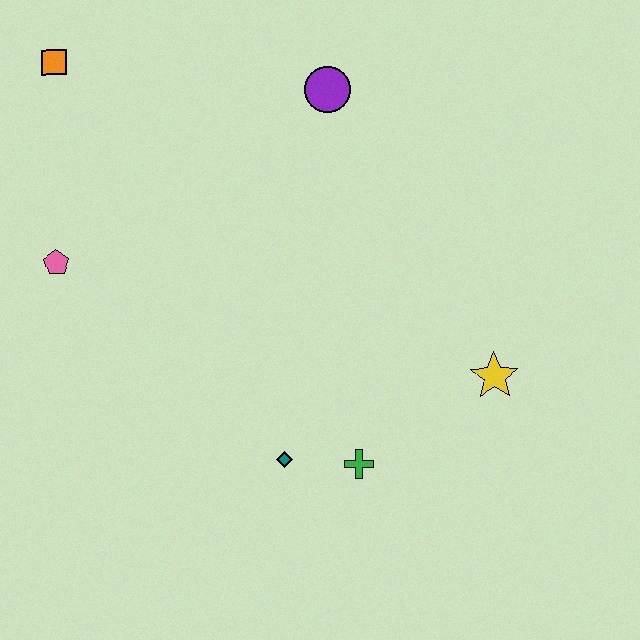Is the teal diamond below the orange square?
Yes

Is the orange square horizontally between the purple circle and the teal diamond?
No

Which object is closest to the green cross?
The teal diamond is closest to the green cross.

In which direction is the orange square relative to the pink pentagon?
The orange square is above the pink pentagon.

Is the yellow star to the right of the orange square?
Yes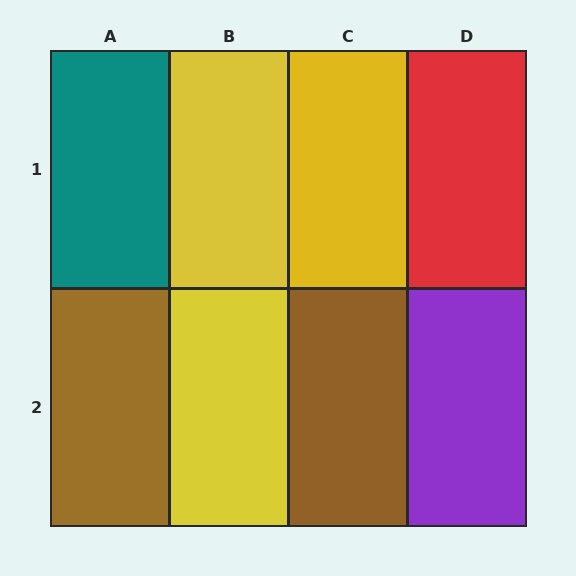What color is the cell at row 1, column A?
Teal.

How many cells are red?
1 cell is red.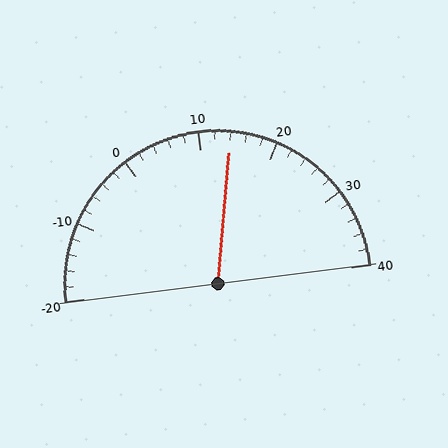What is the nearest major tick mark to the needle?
The nearest major tick mark is 10.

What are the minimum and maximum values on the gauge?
The gauge ranges from -20 to 40.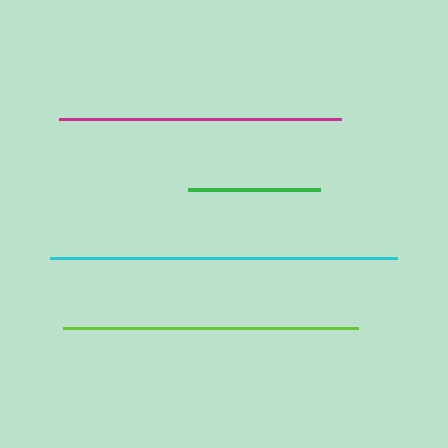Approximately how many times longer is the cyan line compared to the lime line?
The cyan line is approximately 1.2 times the length of the lime line.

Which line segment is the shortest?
The green line is the shortest at approximately 132 pixels.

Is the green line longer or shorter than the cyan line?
The cyan line is longer than the green line.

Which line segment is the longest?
The cyan line is the longest at approximately 348 pixels.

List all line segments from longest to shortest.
From longest to shortest: cyan, lime, magenta, green.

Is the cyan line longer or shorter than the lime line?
The cyan line is longer than the lime line.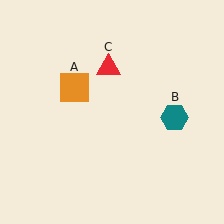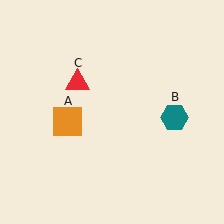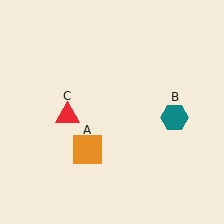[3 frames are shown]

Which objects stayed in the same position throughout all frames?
Teal hexagon (object B) remained stationary.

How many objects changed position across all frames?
2 objects changed position: orange square (object A), red triangle (object C).